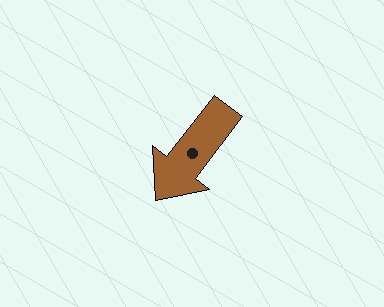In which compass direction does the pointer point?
Southwest.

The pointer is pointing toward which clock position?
Roughly 7 o'clock.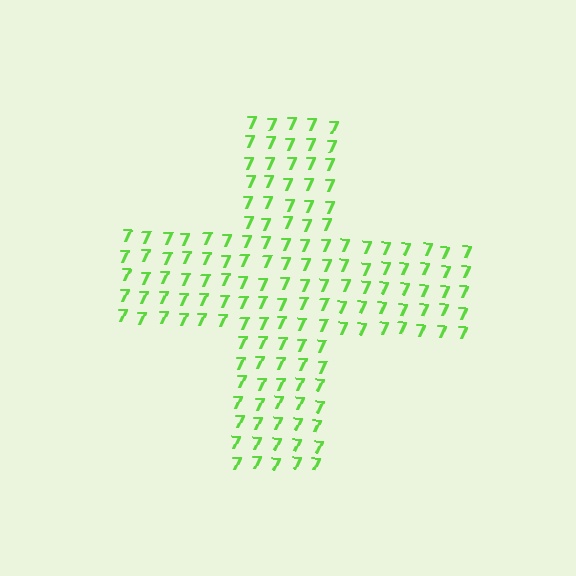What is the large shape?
The large shape is a cross.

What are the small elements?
The small elements are digit 7's.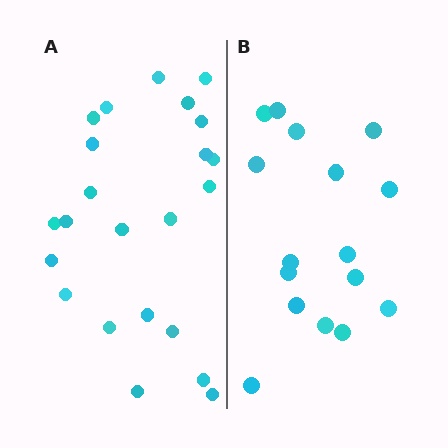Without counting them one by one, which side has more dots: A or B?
Region A (the left region) has more dots.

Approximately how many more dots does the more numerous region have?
Region A has roughly 8 or so more dots than region B.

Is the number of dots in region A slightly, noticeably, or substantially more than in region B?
Region A has noticeably more, but not dramatically so. The ratio is roughly 1.4 to 1.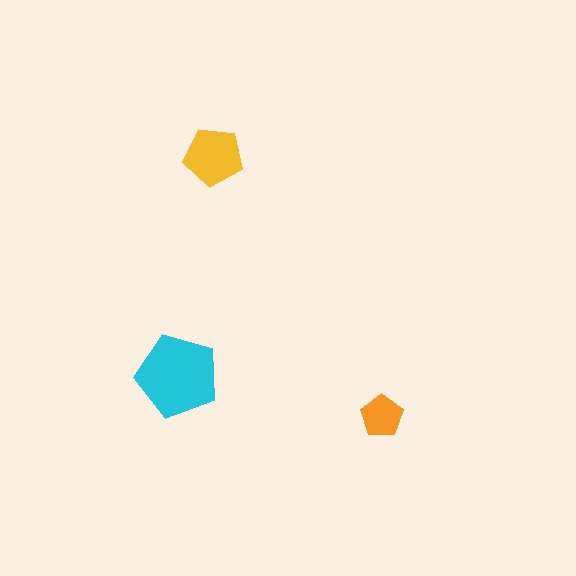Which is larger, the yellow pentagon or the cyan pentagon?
The cyan one.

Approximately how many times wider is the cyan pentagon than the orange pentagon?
About 2 times wider.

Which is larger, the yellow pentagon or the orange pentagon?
The yellow one.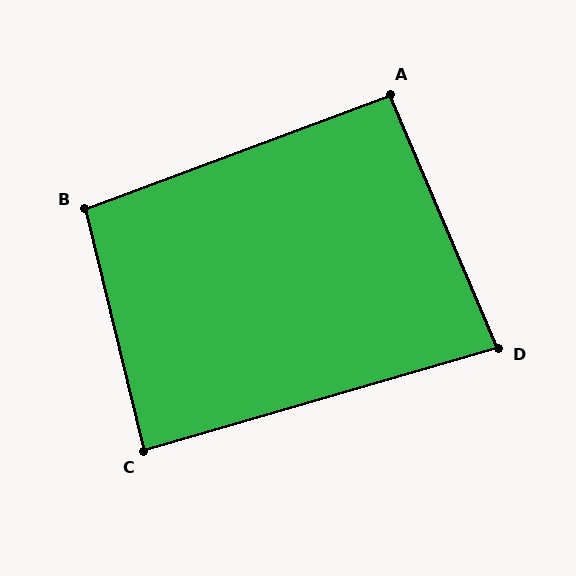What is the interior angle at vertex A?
Approximately 93 degrees (approximately right).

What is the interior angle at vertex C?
Approximately 87 degrees (approximately right).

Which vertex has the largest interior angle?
B, at approximately 97 degrees.